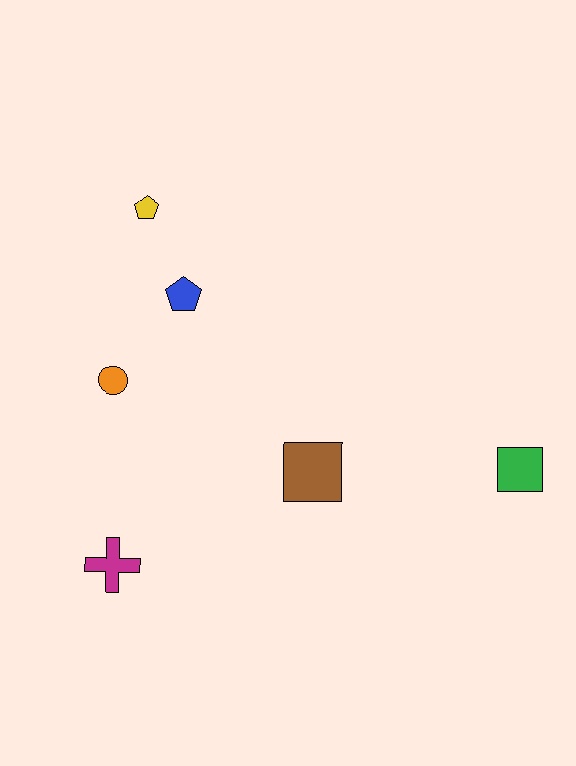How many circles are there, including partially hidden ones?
There is 1 circle.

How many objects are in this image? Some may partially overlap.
There are 6 objects.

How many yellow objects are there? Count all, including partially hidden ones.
There is 1 yellow object.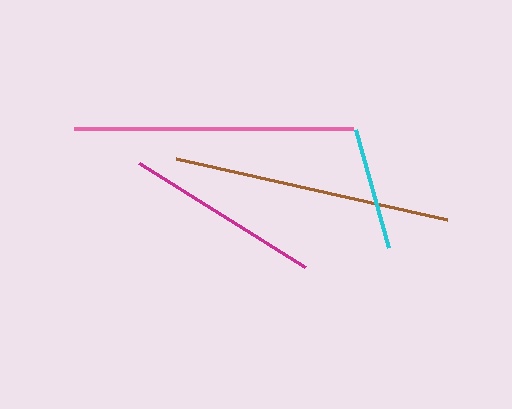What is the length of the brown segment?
The brown segment is approximately 277 pixels long.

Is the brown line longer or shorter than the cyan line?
The brown line is longer than the cyan line.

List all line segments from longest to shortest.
From longest to shortest: pink, brown, magenta, cyan.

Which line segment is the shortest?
The cyan line is the shortest at approximately 123 pixels.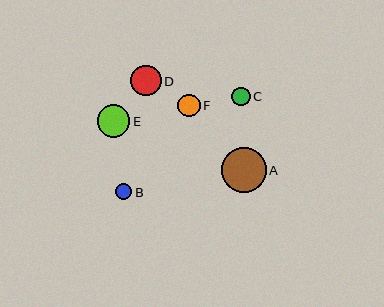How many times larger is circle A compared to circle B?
Circle A is approximately 2.7 times the size of circle B.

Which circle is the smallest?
Circle B is the smallest with a size of approximately 17 pixels.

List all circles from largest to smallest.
From largest to smallest: A, E, D, F, C, B.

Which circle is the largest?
Circle A is the largest with a size of approximately 45 pixels.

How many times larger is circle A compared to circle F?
Circle A is approximately 2.0 times the size of circle F.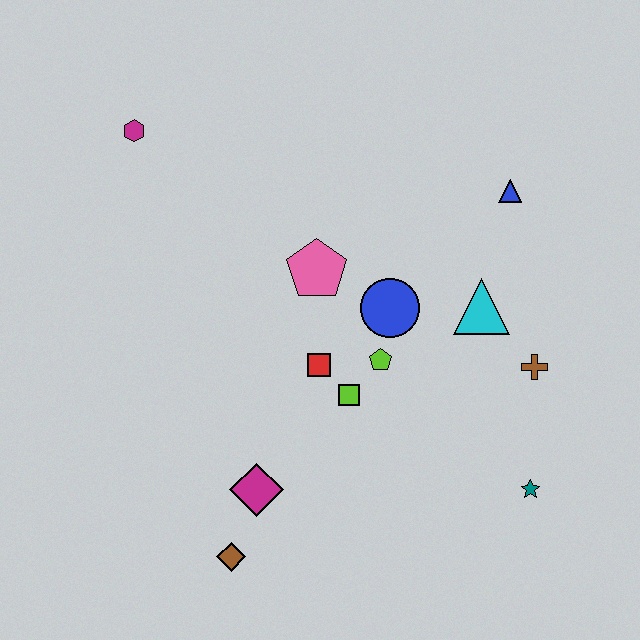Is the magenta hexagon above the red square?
Yes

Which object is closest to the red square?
The lime square is closest to the red square.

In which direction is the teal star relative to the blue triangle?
The teal star is below the blue triangle.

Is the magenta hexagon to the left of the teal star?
Yes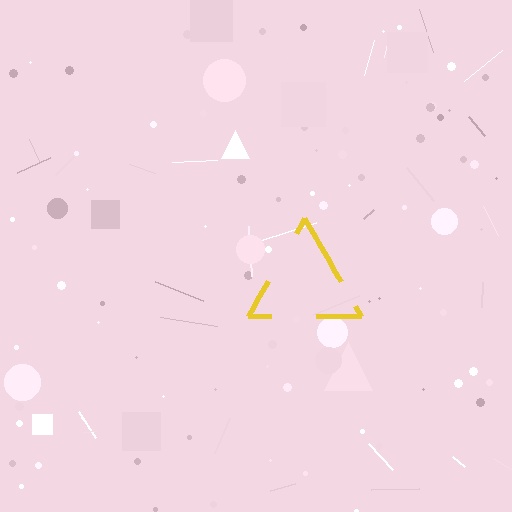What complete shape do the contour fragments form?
The contour fragments form a triangle.